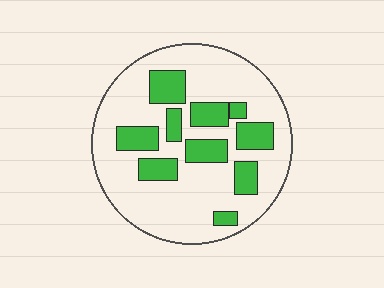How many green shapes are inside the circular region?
10.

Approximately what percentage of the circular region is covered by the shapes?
Approximately 25%.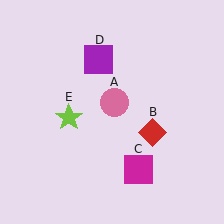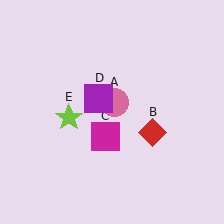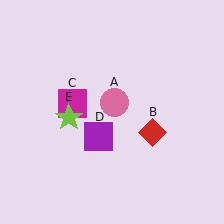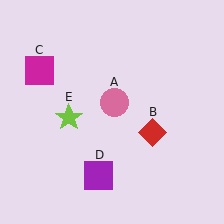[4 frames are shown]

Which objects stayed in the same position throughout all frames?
Pink circle (object A) and red diamond (object B) and lime star (object E) remained stationary.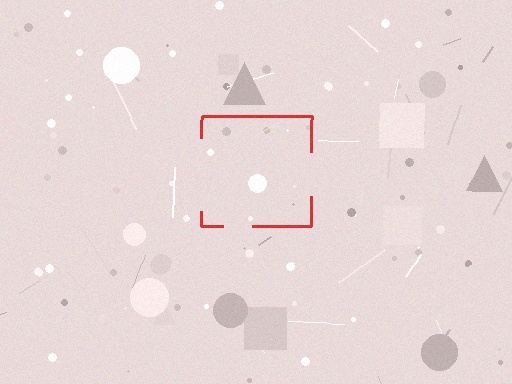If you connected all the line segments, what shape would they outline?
They would outline a square.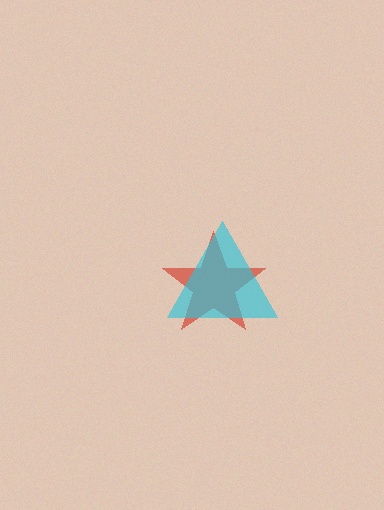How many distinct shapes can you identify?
There are 2 distinct shapes: a red star, a cyan triangle.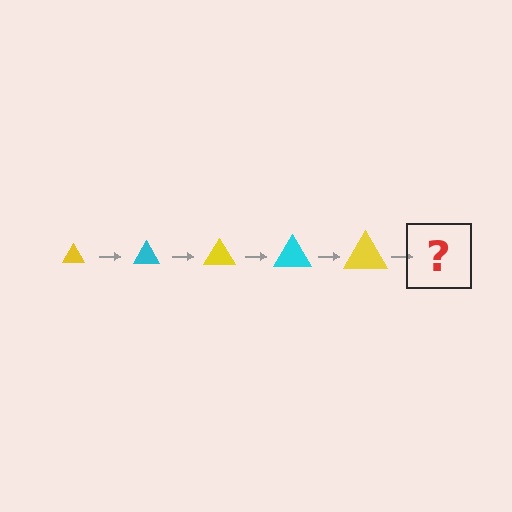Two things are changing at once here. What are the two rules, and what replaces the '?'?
The two rules are that the triangle grows larger each step and the color cycles through yellow and cyan. The '?' should be a cyan triangle, larger than the previous one.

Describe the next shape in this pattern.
It should be a cyan triangle, larger than the previous one.